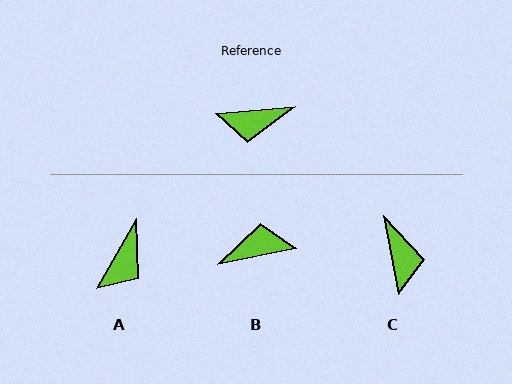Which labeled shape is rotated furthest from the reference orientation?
B, about 174 degrees away.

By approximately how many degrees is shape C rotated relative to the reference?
Approximately 96 degrees counter-clockwise.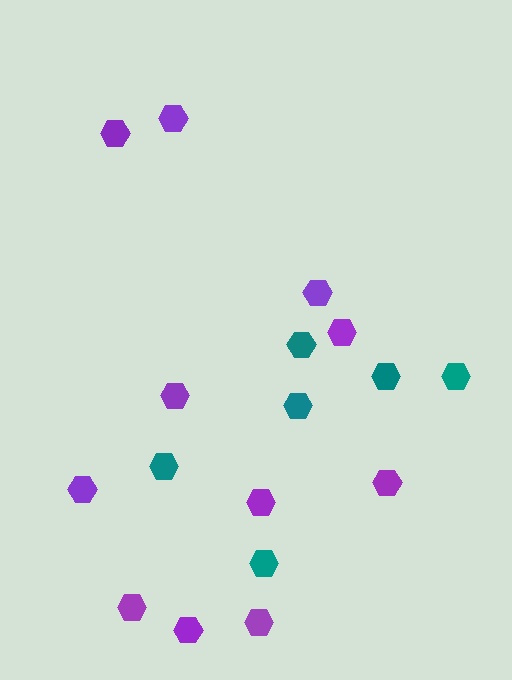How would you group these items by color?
There are 2 groups: one group of purple hexagons (11) and one group of teal hexagons (6).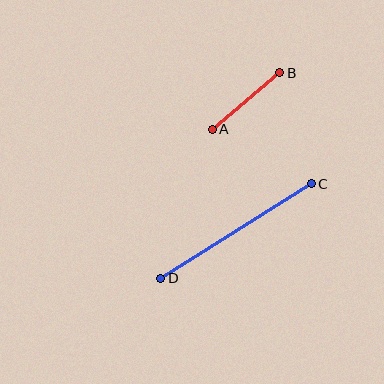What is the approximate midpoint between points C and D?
The midpoint is at approximately (236, 231) pixels.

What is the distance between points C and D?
The distance is approximately 178 pixels.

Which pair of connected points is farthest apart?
Points C and D are farthest apart.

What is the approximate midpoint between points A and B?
The midpoint is at approximately (246, 101) pixels.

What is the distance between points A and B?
The distance is approximately 88 pixels.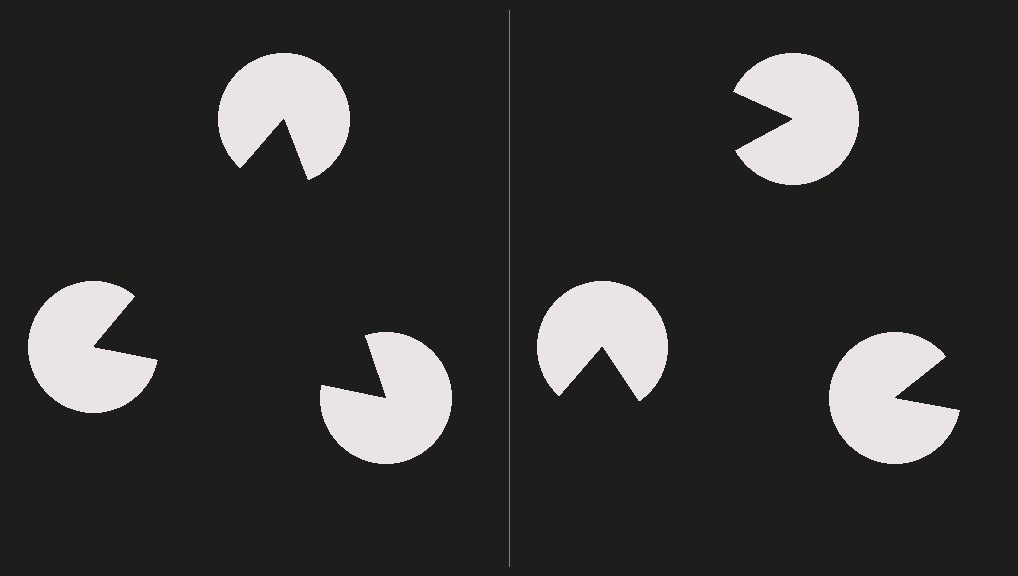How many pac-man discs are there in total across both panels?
6 — 3 on each side.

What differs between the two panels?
The pac-man discs are positioned identically on both sides; only the wedge orientations differ. On the left they align to a triangle; on the right they are misaligned.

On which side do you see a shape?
An illusory triangle appears on the left side. On the right side the wedge cuts are rotated, so no coherent shape forms.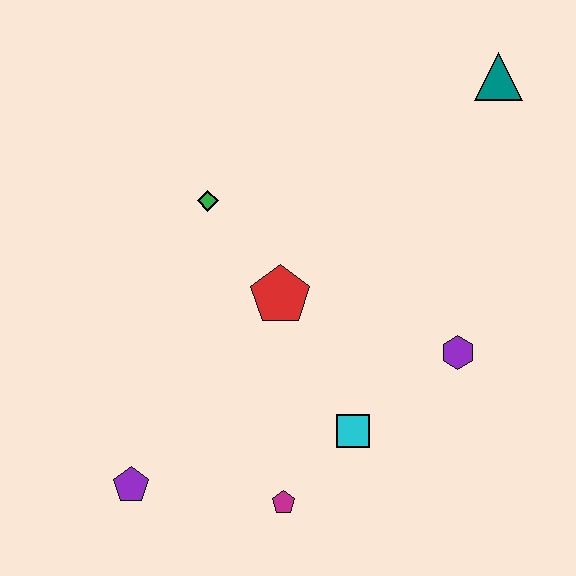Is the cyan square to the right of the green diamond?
Yes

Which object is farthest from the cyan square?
The teal triangle is farthest from the cyan square.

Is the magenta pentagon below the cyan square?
Yes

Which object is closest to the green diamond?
The red pentagon is closest to the green diamond.